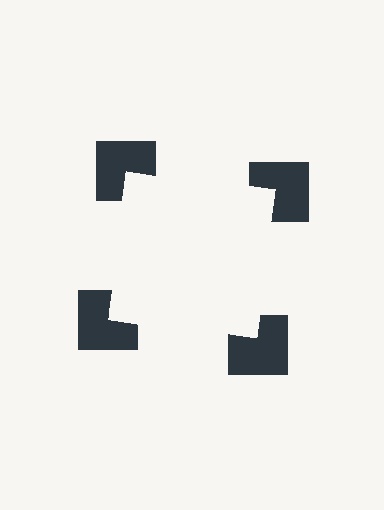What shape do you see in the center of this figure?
An illusory square — its edges are inferred from the aligned wedge cuts in the notched squares, not physically drawn.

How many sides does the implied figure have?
4 sides.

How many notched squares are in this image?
There are 4 — one at each vertex of the illusory square.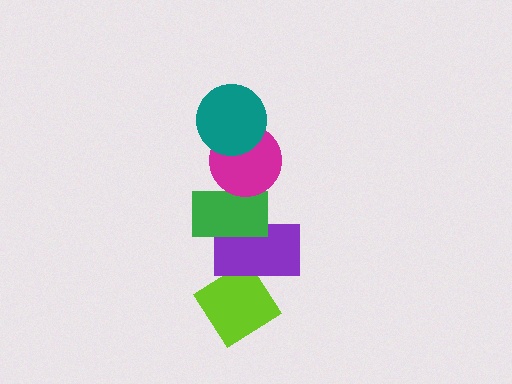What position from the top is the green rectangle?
The green rectangle is 3rd from the top.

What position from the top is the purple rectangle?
The purple rectangle is 4th from the top.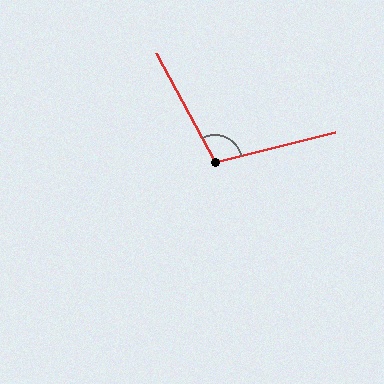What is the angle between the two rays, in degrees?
Approximately 105 degrees.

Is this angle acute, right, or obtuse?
It is obtuse.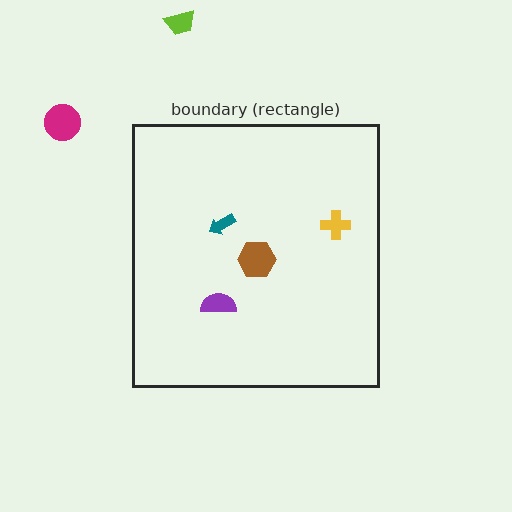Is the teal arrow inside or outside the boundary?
Inside.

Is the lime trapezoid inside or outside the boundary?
Outside.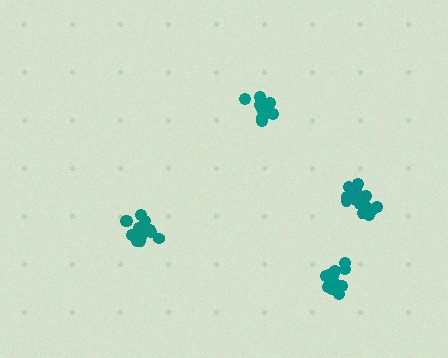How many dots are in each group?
Group 1: 13 dots, Group 2: 12 dots, Group 3: 16 dots, Group 4: 16 dots (57 total).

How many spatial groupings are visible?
There are 4 spatial groupings.